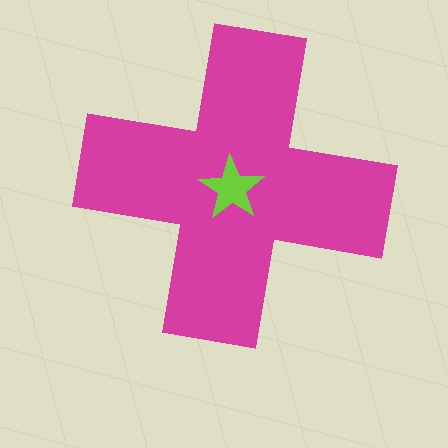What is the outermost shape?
The magenta cross.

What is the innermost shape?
The lime star.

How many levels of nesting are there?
2.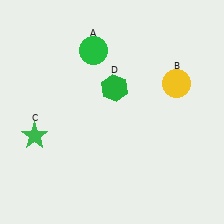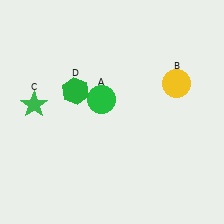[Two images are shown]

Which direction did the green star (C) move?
The green star (C) moved up.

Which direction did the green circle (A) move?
The green circle (A) moved down.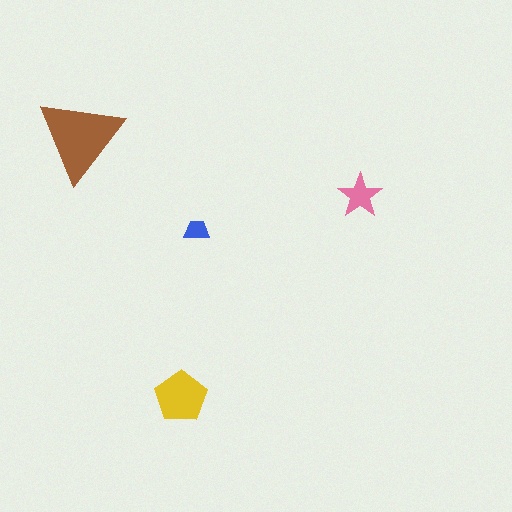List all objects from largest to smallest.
The brown triangle, the yellow pentagon, the pink star, the blue trapezoid.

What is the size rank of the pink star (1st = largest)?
3rd.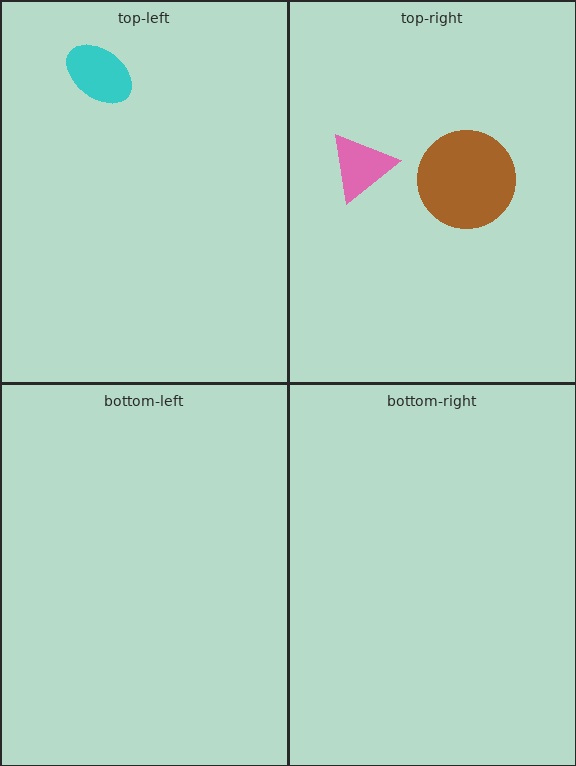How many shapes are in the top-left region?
1.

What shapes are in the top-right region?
The brown circle, the pink triangle.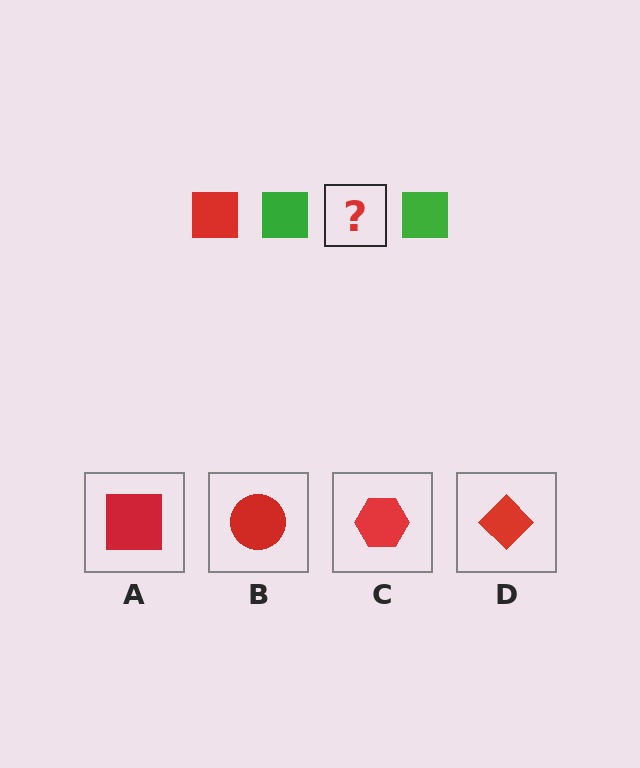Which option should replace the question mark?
Option A.